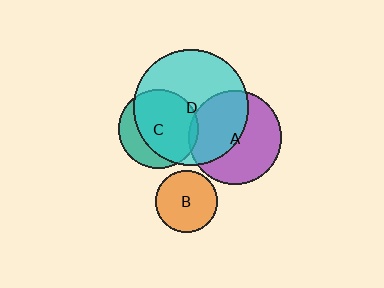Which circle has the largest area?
Circle D (cyan).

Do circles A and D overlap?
Yes.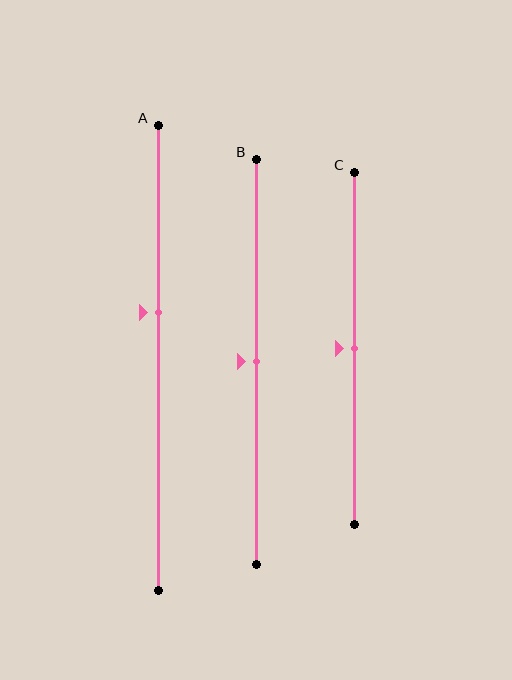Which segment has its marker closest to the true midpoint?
Segment B has its marker closest to the true midpoint.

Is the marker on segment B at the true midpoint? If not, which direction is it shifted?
Yes, the marker on segment B is at the true midpoint.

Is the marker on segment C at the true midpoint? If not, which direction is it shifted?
Yes, the marker on segment C is at the true midpoint.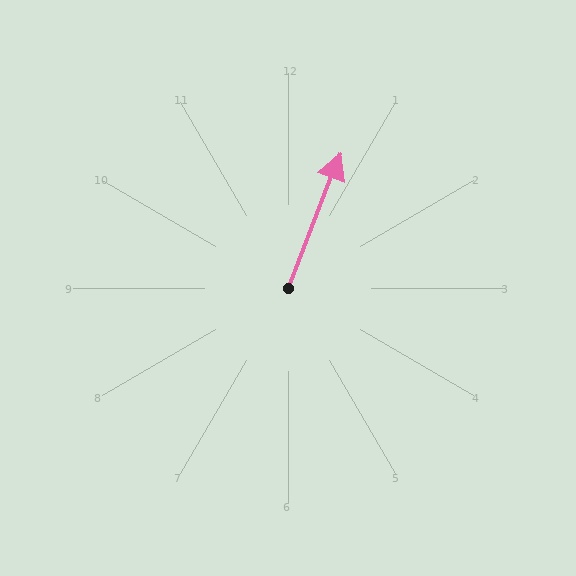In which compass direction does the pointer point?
North.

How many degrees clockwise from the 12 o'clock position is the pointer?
Approximately 21 degrees.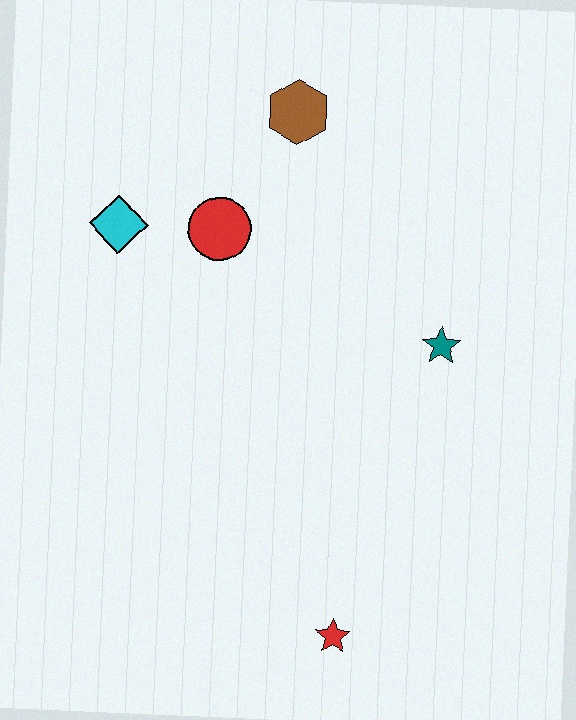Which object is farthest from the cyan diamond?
The red star is farthest from the cyan diamond.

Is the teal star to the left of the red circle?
No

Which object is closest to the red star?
The teal star is closest to the red star.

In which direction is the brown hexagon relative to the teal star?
The brown hexagon is above the teal star.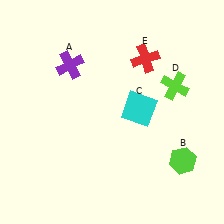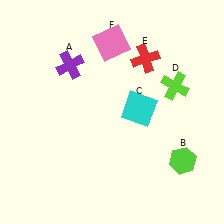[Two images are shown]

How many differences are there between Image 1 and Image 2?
There is 1 difference between the two images.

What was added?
A pink square (F) was added in Image 2.